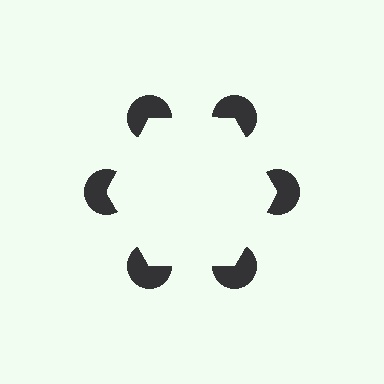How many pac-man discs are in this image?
There are 6 — one at each vertex of the illusory hexagon.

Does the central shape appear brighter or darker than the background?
It typically appears slightly brighter than the background, even though no actual brightness change is drawn.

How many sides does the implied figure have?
6 sides.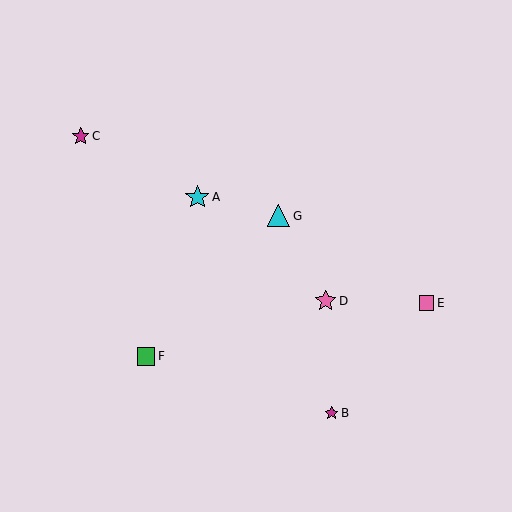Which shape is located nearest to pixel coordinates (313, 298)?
The pink star (labeled D) at (326, 301) is nearest to that location.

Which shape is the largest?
The cyan star (labeled A) is the largest.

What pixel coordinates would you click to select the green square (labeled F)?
Click at (146, 356) to select the green square F.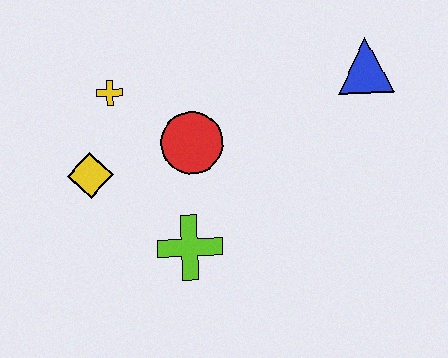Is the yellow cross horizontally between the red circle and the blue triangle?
No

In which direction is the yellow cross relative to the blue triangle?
The yellow cross is to the left of the blue triangle.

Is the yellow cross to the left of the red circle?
Yes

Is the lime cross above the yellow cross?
No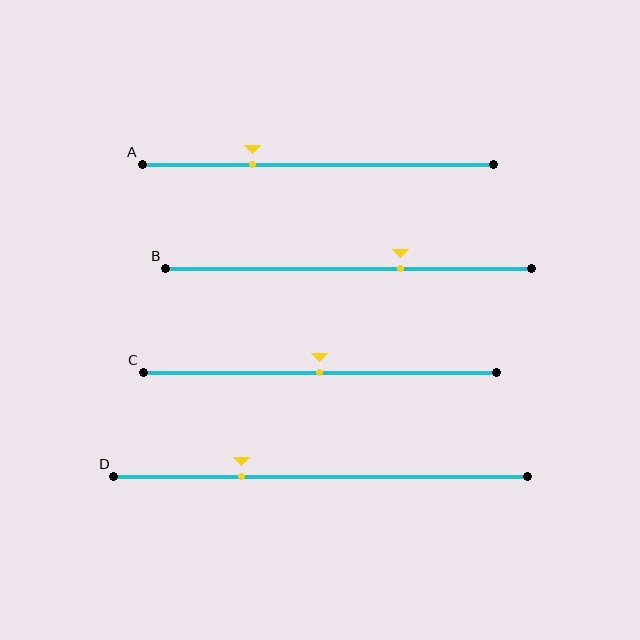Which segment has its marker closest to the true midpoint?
Segment C has its marker closest to the true midpoint.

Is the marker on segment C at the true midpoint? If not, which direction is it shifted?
Yes, the marker on segment C is at the true midpoint.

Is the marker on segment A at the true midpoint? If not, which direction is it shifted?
No, the marker on segment A is shifted to the left by about 18% of the segment length.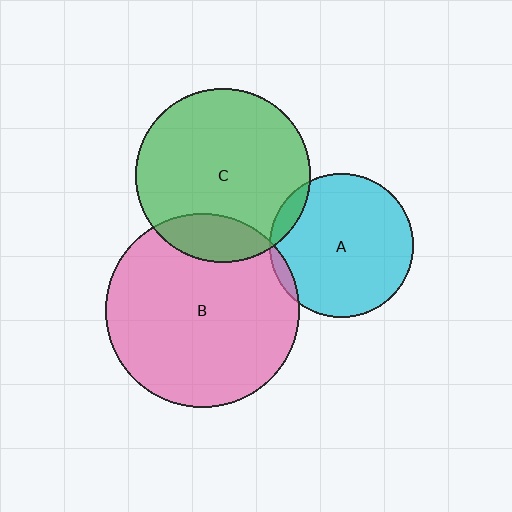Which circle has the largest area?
Circle B (pink).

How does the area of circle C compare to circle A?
Approximately 1.5 times.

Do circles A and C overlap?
Yes.